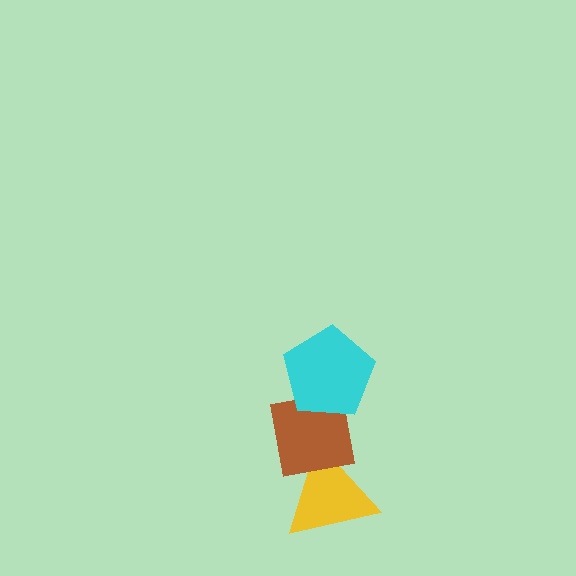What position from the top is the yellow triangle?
The yellow triangle is 3rd from the top.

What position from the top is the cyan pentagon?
The cyan pentagon is 1st from the top.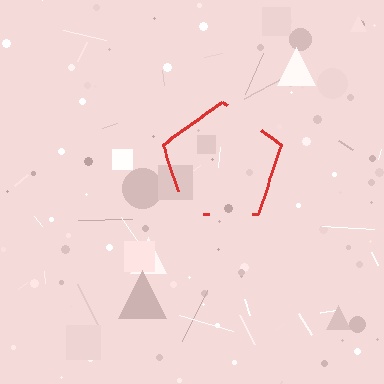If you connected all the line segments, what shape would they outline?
They would outline a pentagon.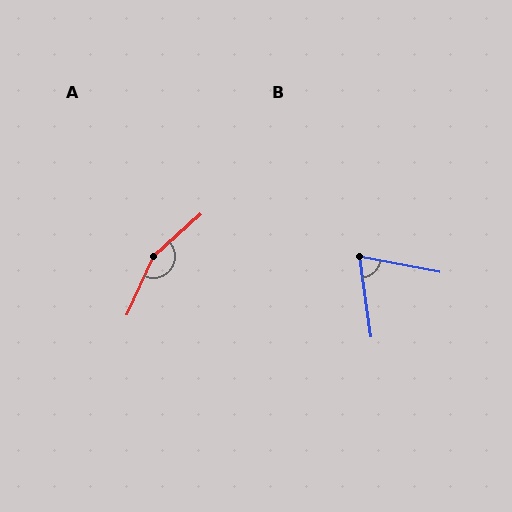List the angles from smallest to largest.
B (70°), A (156°).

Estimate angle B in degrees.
Approximately 70 degrees.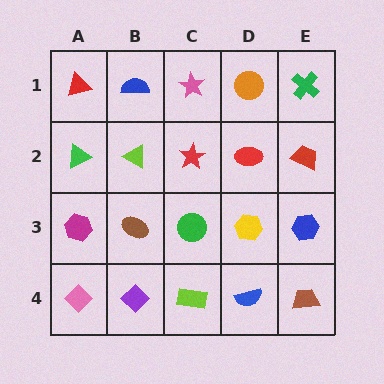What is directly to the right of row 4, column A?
A purple diamond.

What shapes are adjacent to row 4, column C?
A green circle (row 3, column C), a purple diamond (row 4, column B), a blue semicircle (row 4, column D).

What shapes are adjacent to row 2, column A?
A red triangle (row 1, column A), a magenta hexagon (row 3, column A), a lime triangle (row 2, column B).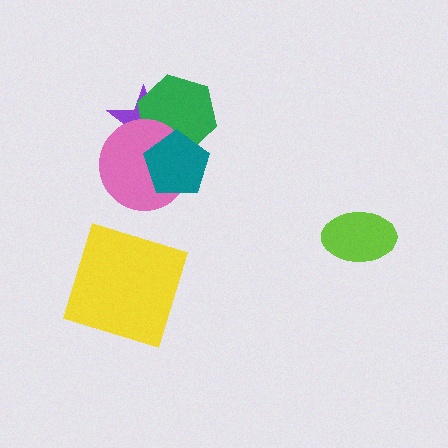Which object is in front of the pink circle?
The teal pentagon is in front of the pink circle.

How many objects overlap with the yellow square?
0 objects overlap with the yellow square.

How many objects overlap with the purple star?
3 objects overlap with the purple star.